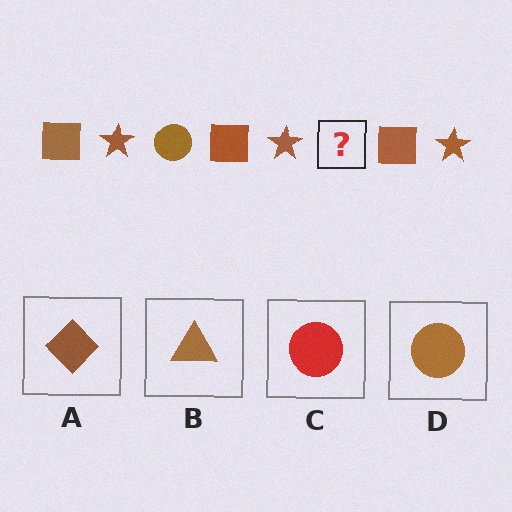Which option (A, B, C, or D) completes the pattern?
D.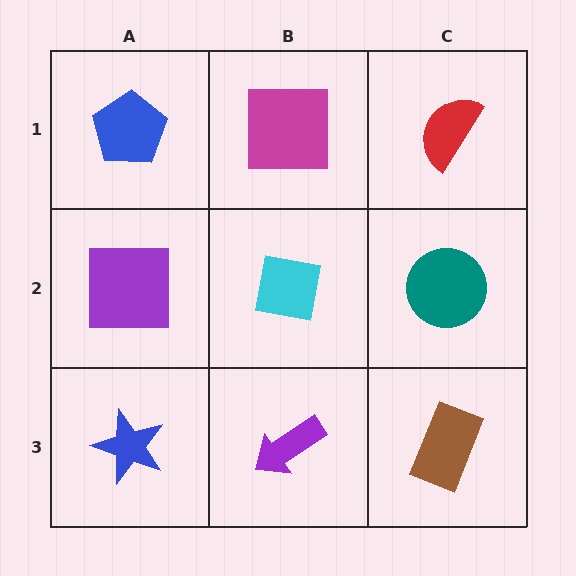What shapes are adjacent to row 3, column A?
A purple square (row 2, column A), a purple arrow (row 3, column B).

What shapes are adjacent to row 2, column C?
A red semicircle (row 1, column C), a brown rectangle (row 3, column C), a cyan square (row 2, column B).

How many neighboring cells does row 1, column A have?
2.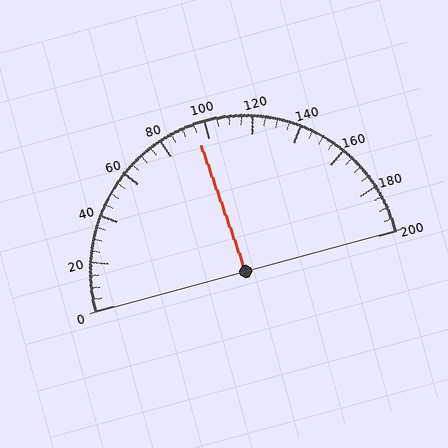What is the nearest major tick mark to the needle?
The nearest major tick mark is 100.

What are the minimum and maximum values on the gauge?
The gauge ranges from 0 to 200.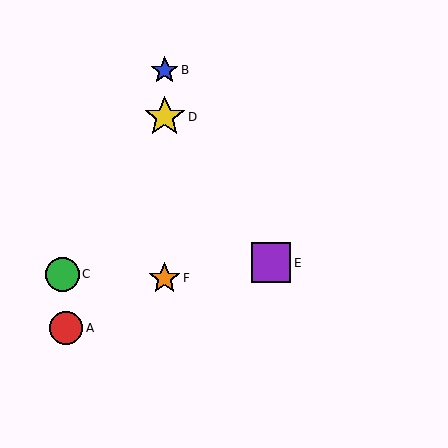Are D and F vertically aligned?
Yes, both are at x≈165.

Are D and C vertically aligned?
No, D is at x≈165 and C is at x≈62.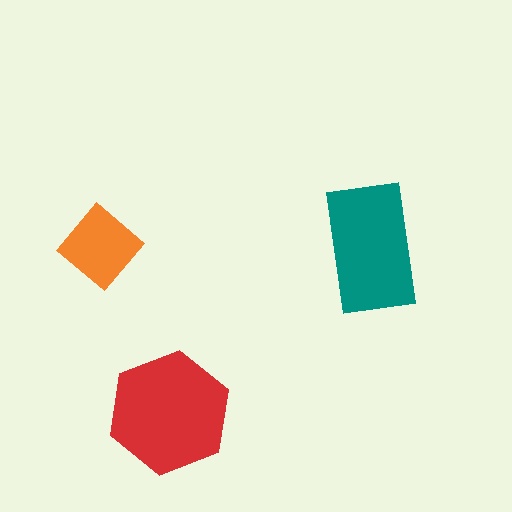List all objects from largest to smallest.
The red hexagon, the teal rectangle, the orange diamond.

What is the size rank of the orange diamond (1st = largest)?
3rd.